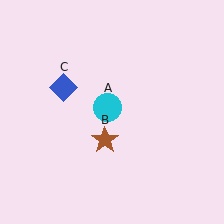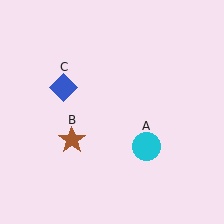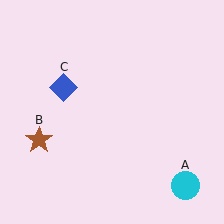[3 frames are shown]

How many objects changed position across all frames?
2 objects changed position: cyan circle (object A), brown star (object B).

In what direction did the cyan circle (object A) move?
The cyan circle (object A) moved down and to the right.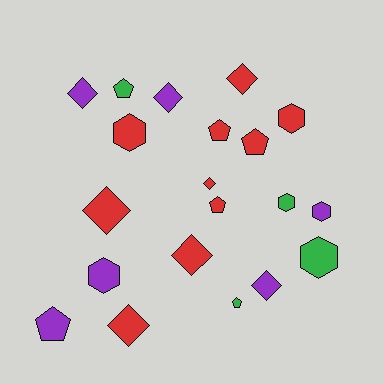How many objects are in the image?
There are 20 objects.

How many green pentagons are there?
There are 2 green pentagons.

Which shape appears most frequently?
Diamond, with 8 objects.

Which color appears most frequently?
Red, with 10 objects.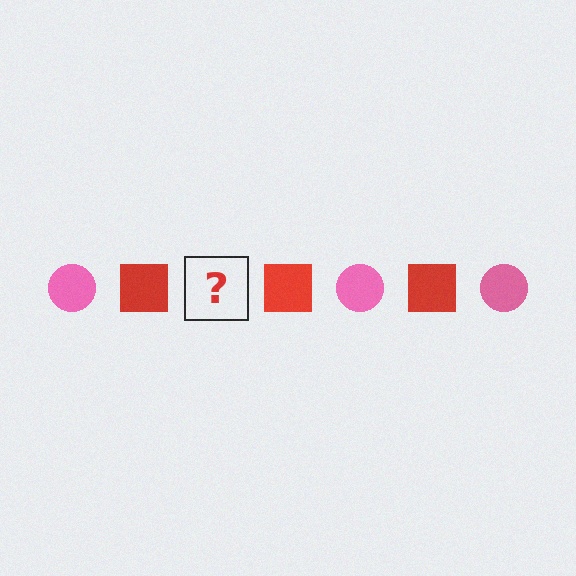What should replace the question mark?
The question mark should be replaced with a pink circle.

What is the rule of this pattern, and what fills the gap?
The rule is that the pattern alternates between pink circle and red square. The gap should be filled with a pink circle.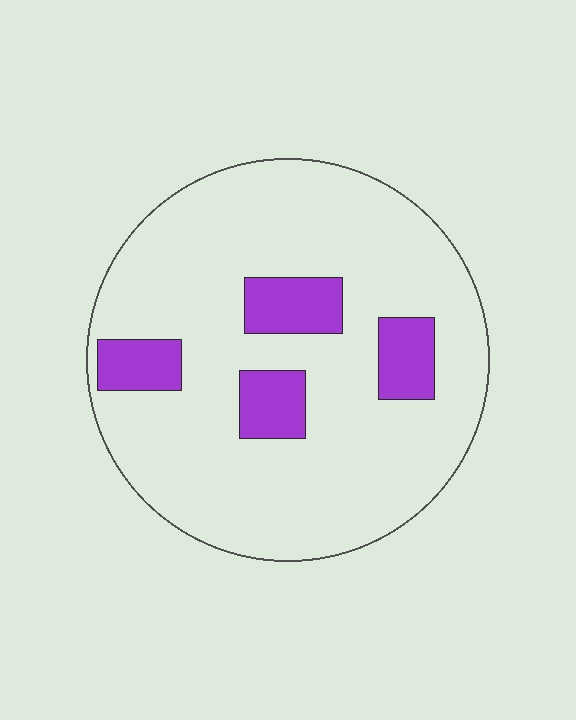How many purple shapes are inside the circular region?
4.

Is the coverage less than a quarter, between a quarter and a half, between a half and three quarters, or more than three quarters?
Less than a quarter.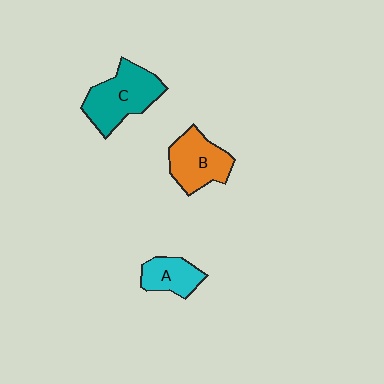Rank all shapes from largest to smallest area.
From largest to smallest: C (teal), B (orange), A (cyan).